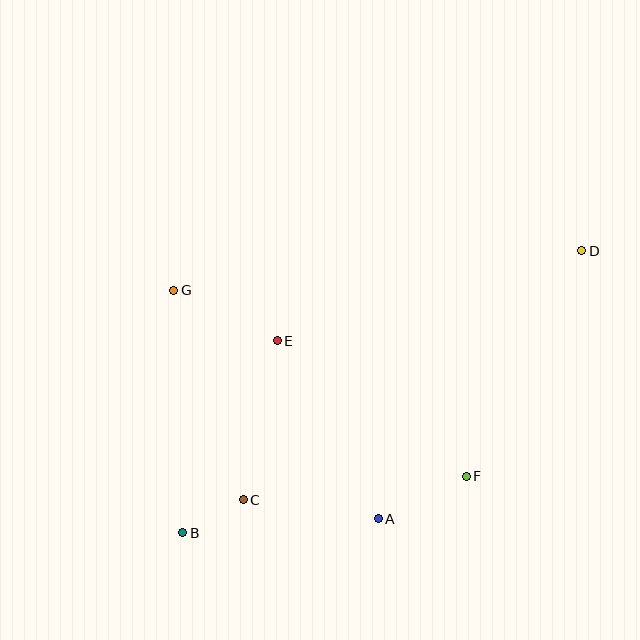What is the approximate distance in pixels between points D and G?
The distance between D and G is approximately 410 pixels.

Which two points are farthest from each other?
Points B and D are farthest from each other.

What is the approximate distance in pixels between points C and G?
The distance between C and G is approximately 220 pixels.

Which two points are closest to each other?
Points B and C are closest to each other.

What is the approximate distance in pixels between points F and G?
The distance between F and G is approximately 346 pixels.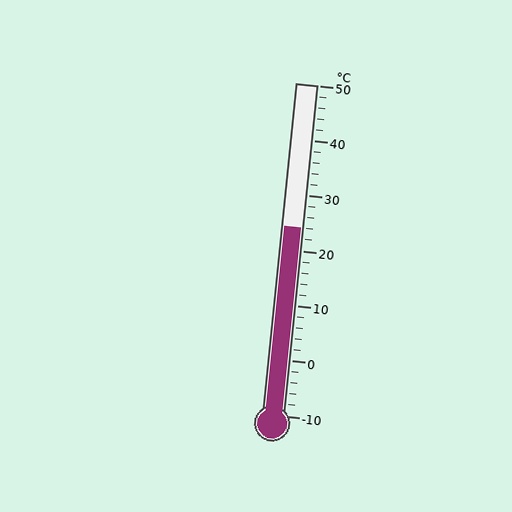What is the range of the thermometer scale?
The thermometer scale ranges from -10°C to 50°C.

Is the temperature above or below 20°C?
The temperature is above 20°C.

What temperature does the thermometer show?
The thermometer shows approximately 24°C.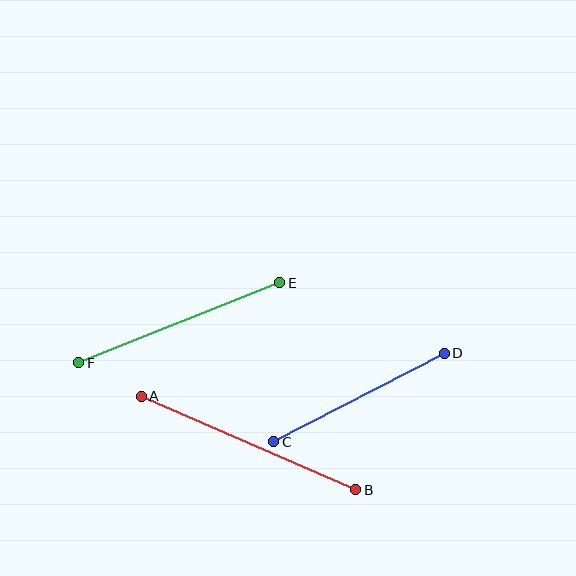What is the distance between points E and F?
The distance is approximately 217 pixels.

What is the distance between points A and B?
The distance is approximately 234 pixels.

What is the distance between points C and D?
The distance is approximately 192 pixels.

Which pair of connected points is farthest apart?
Points A and B are farthest apart.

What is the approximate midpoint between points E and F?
The midpoint is at approximately (179, 323) pixels.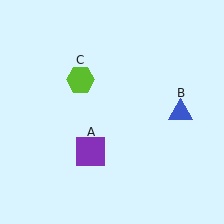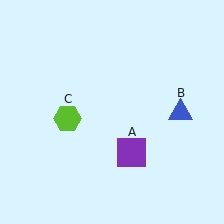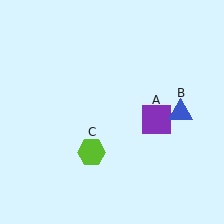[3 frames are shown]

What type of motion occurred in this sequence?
The purple square (object A), lime hexagon (object C) rotated counterclockwise around the center of the scene.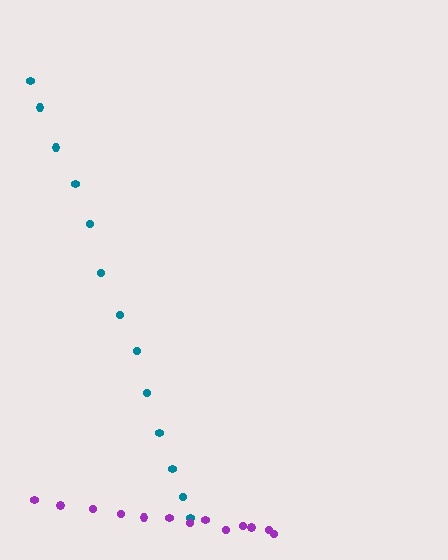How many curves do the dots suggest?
There are 2 distinct paths.